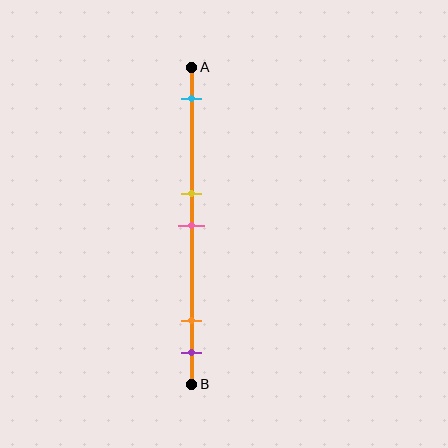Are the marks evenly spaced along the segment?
No, the marks are not evenly spaced.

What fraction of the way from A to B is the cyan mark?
The cyan mark is approximately 10% (0.1) of the way from A to B.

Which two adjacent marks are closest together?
The yellow and pink marks are the closest adjacent pair.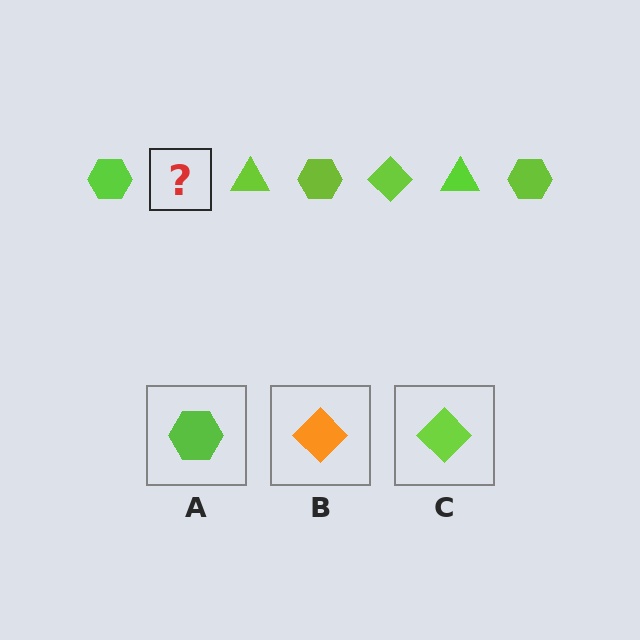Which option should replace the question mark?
Option C.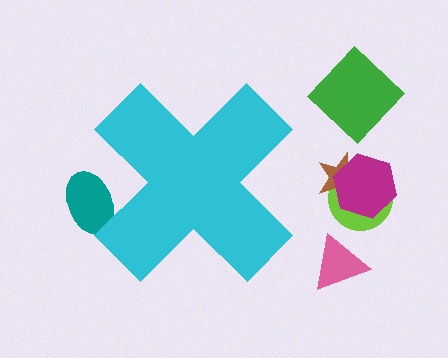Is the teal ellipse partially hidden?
Yes, the teal ellipse is partially hidden behind the cyan cross.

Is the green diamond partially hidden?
No, the green diamond is fully visible.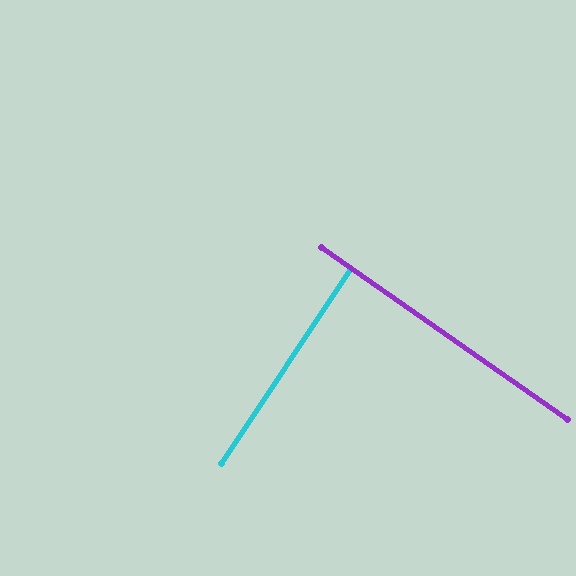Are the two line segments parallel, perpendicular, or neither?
Perpendicular — they meet at approximately 89°.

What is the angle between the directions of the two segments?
Approximately 89 degrees.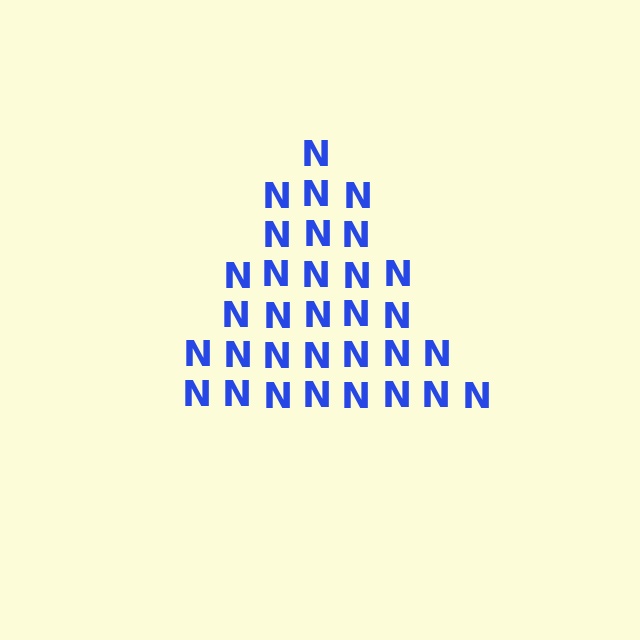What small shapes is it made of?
It is made of small letter N's.